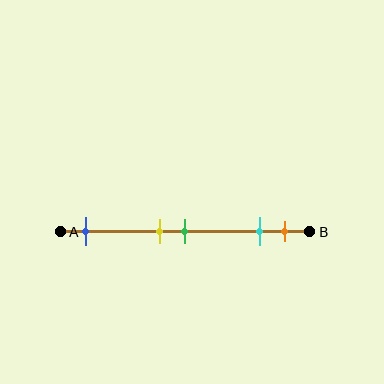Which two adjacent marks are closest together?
The yellow and green marks are the closest adjacent pair.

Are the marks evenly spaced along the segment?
No, the marks are not evenly spaced.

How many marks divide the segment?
There are 5 marks dividing the segment.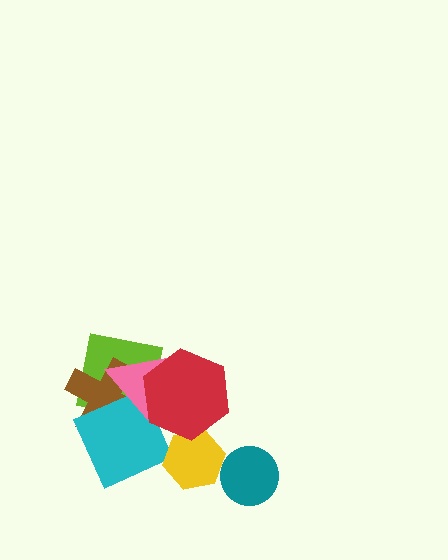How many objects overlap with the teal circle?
0 objects overlap with the teal circle.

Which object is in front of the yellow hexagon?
The red hexagon is in front of the yellow hexagon.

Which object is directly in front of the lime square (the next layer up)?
The brown cross is directly in front of the lime square.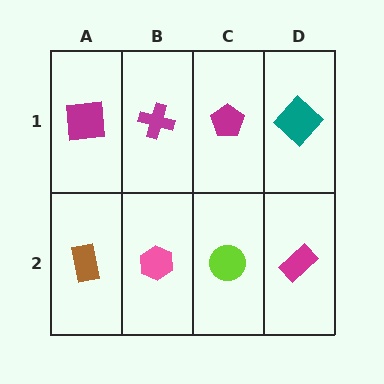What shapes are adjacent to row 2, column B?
A magenta cross (row 1, column B), a brown rectangle (row 2, column A), a lime circle (row 2, column C).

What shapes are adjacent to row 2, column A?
A magenta square (row 1, column A), a pink hexagon (row 2, column B).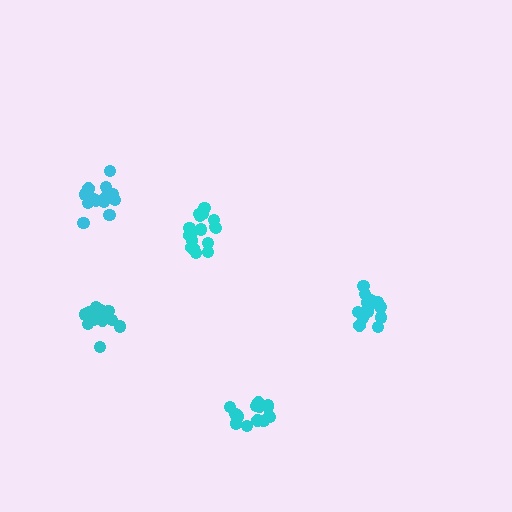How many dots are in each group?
Group 1: 18 dots, Group 2: 13 dots, Group 3: 14 dots, Group 4: 19 dots, Group 5: 14 dots (78 total).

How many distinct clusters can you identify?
There are 5 distinct clusters.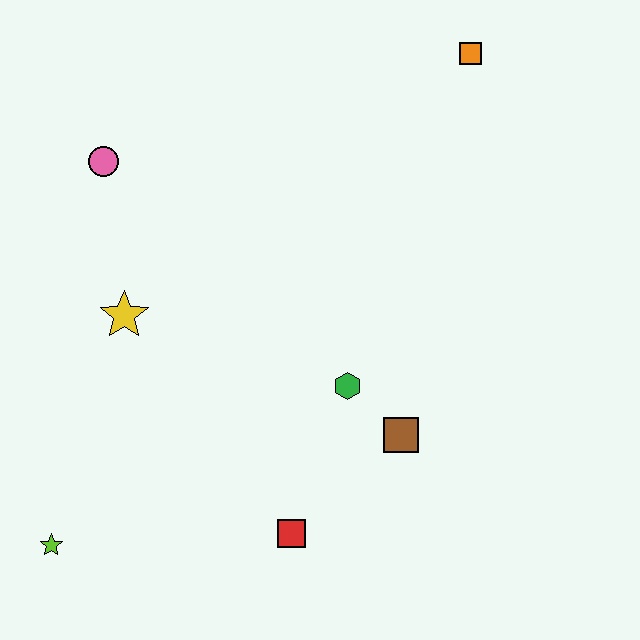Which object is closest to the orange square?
The green hexagon is closest to the orange square.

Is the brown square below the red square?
No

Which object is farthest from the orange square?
The lime star is farthest from the orange square.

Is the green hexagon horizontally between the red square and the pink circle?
No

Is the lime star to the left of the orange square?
Yes